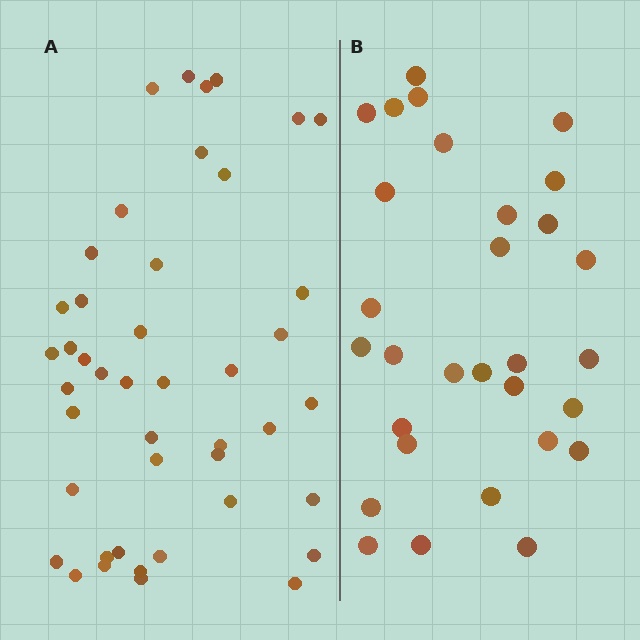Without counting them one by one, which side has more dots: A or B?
Region A (the left region) has more dots.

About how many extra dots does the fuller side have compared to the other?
Region A has approximately 15 more dots than region B.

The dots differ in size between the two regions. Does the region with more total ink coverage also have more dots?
No. Region B has more total ink coverage because its dots are larger, but region A actually contains more individual dots. Total area can be misleading — the number of items is what matters here.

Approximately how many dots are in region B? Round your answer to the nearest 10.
About 30 dots.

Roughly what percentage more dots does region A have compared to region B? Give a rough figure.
About 45% more.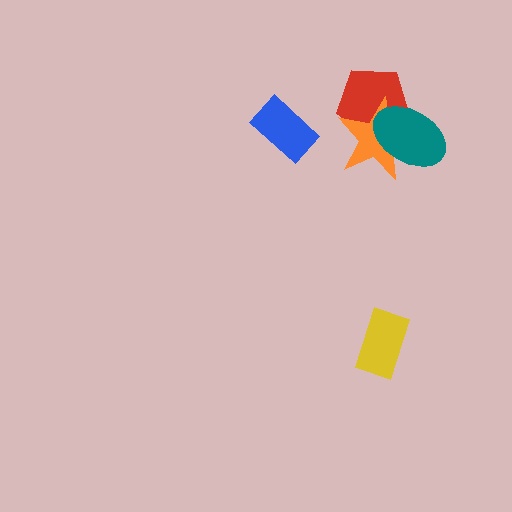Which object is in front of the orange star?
The teal ellipse is in front of the orange star.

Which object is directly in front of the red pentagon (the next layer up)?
The orange star is directly in front of the red pentagon.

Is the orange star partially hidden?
Yes, it is partially covered by another shape.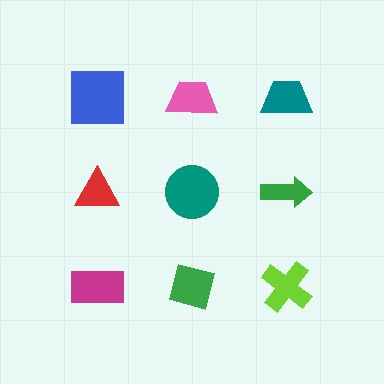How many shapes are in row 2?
3 shapes.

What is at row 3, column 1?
A magenta rectangle.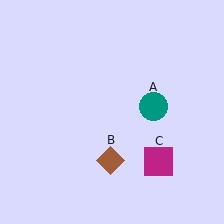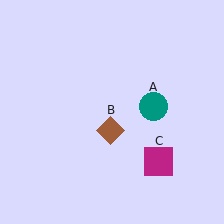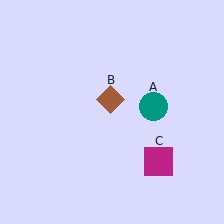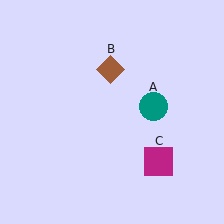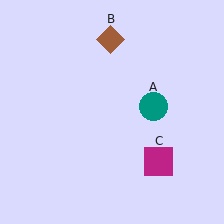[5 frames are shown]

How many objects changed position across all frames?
1 object changed position: brown diamond (object B).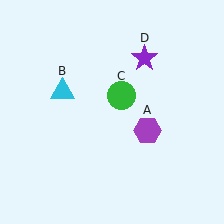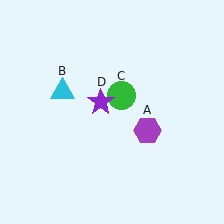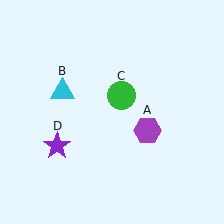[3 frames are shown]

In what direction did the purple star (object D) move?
The purple star (object D) moved down and to the left.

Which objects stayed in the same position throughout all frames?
Purple hexagon (object A) and cyan triangle (object B) and green circle (object C) remained stationary.